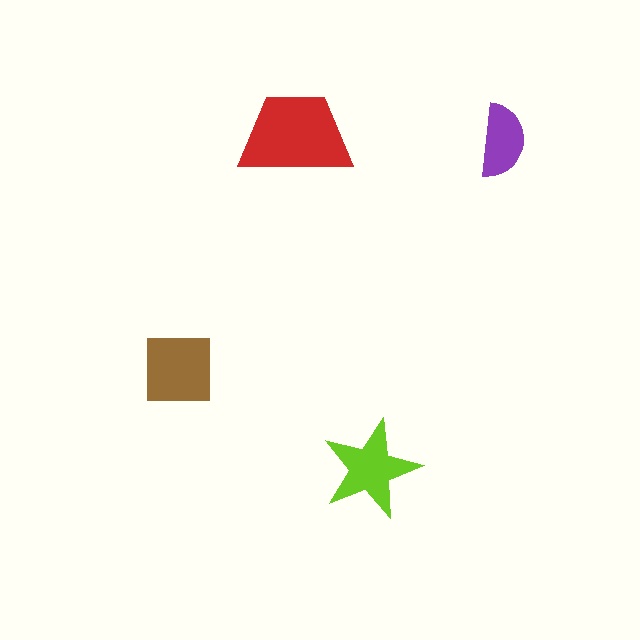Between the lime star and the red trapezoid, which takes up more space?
The red trapezoid.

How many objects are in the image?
There are 4 objects in the image.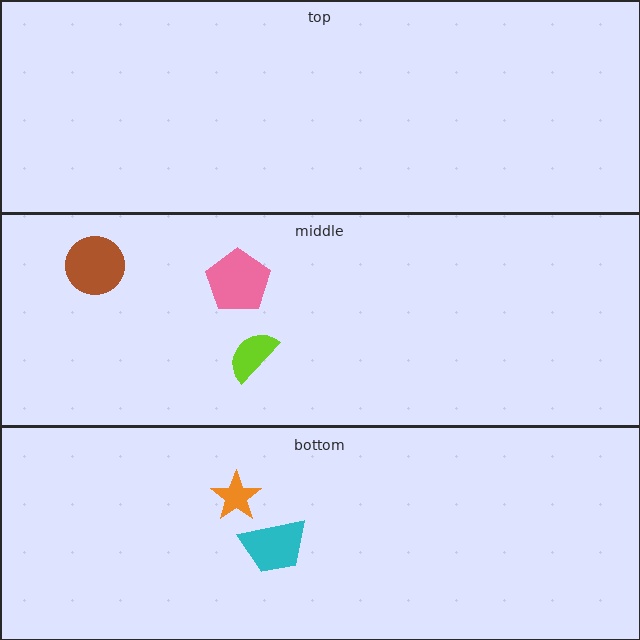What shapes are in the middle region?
The brown circle, the pink pentagon, the lime semicircle.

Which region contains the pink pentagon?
The middle region.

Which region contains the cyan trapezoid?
The bottom region.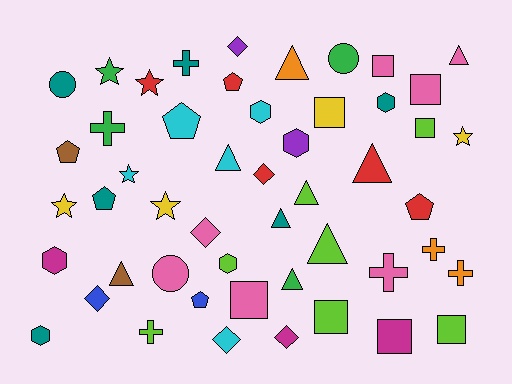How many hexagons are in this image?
There are 6 hexagons.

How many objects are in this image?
There are 50 objects.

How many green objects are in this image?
There are 4 green objects.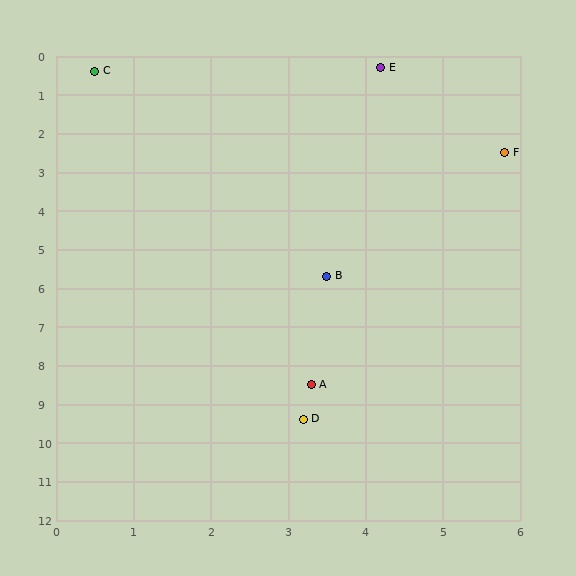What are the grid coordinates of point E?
Point E is at approximately (4.2, 0.3).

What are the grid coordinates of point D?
Point D is at approximately (3.2, 9.4).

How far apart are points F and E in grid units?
Points F and E are about 2.7 grid units apart.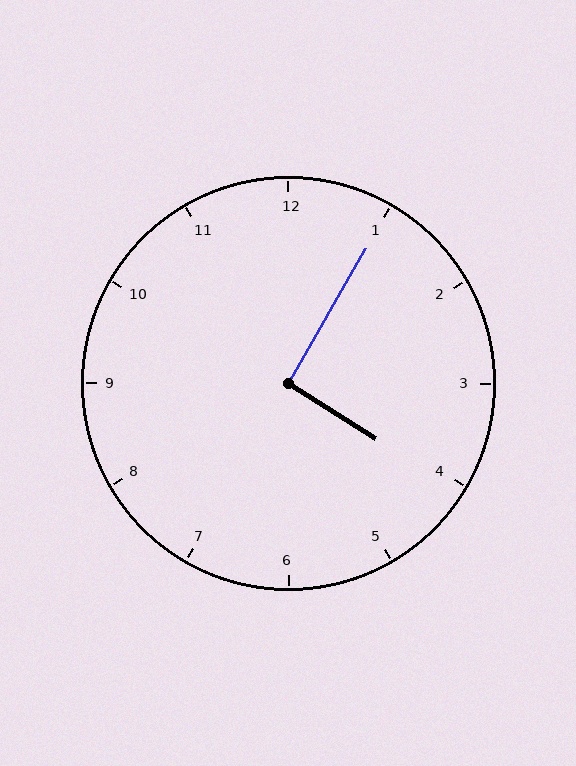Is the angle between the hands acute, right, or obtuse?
It is right.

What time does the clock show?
4:05.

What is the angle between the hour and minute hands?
Approximately 92 degrees.